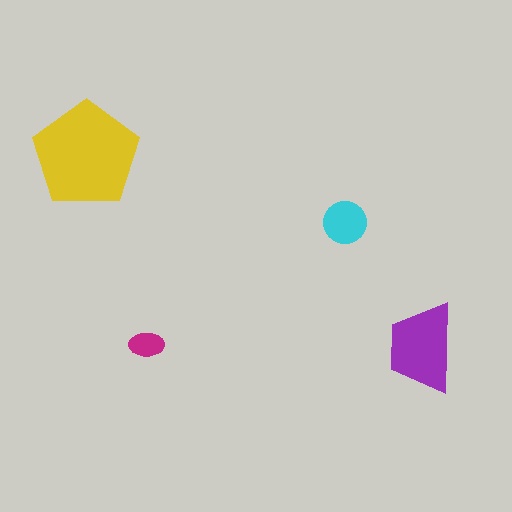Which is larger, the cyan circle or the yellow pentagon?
The yellow pentagon.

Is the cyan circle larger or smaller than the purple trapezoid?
Smaller.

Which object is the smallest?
The magenta ellipse.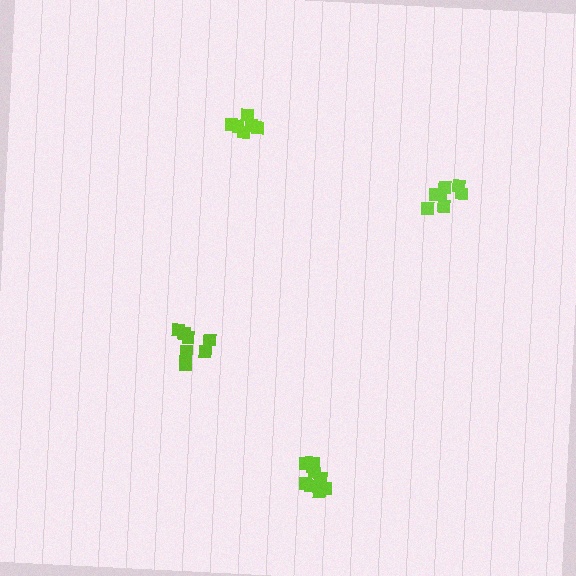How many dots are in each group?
Group 1: 7 dots, Group 2: 7 dots, Group 3: 11 dots, Group 4: 6 dots (31 total).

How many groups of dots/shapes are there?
There are 4 groups.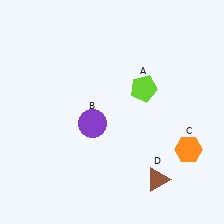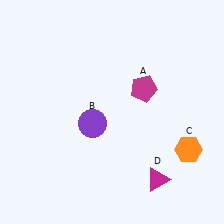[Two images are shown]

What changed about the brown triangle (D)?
In Image 1, D is brown. In Image 2, it changed to magenta.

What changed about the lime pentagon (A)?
In Image 1, A is lime. In Image 2, it changed to magenta.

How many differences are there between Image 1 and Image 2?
There are 2 differences between the two images.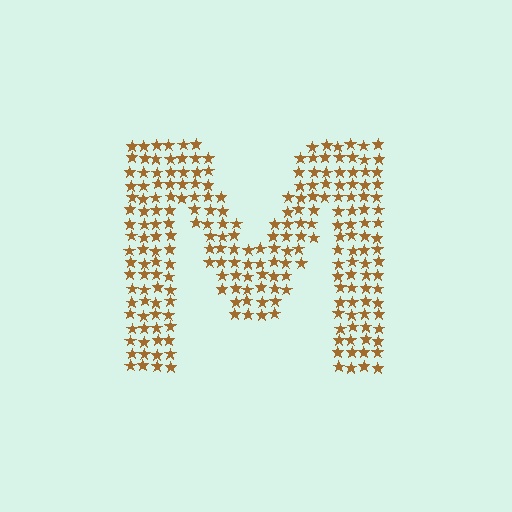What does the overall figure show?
The overall figure shows the letter M.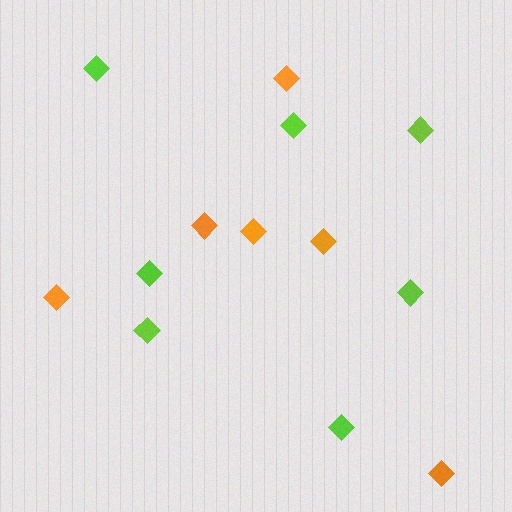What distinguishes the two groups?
There are 2 groups: one group of orange diamonds (6) and one group of lime diamonds (7).